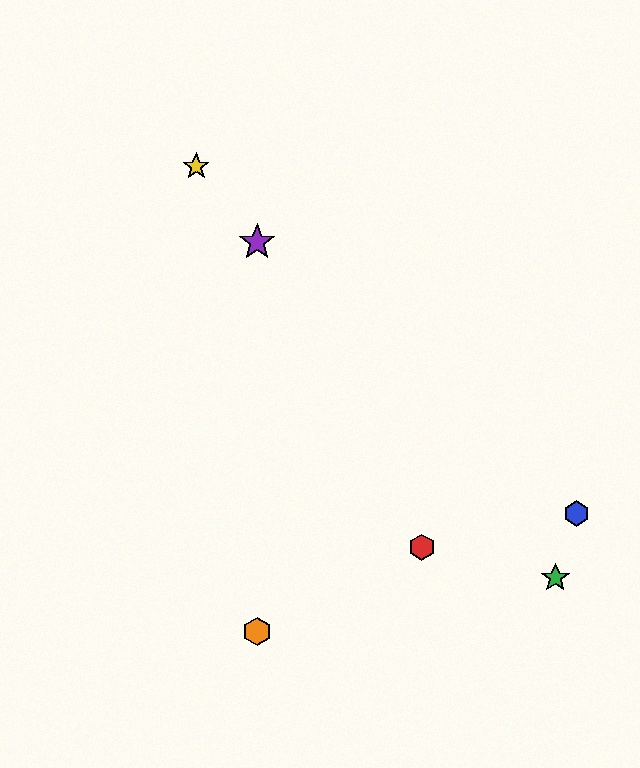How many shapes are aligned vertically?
2 shapes (the purple star, the orange hexagon) are aligned vertically.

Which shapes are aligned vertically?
The purple star, the orange hexagon are aligned vertically.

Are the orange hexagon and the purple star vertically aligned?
Yes, both are at x≈257.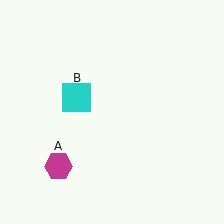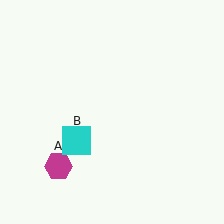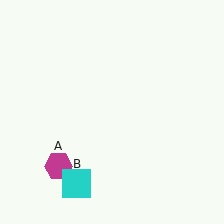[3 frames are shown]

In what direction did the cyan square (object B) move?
The cyan square (object B) moved down.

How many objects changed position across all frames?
1 object changed position: cyan square (object B).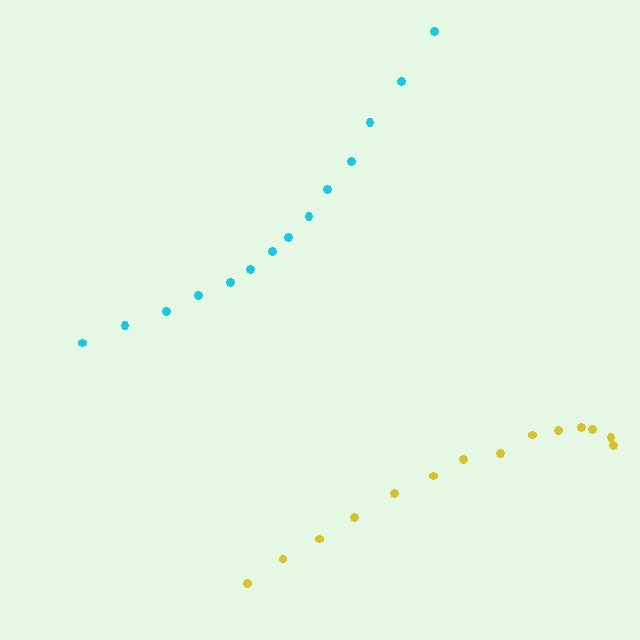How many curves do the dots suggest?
There are 2 distinct paths.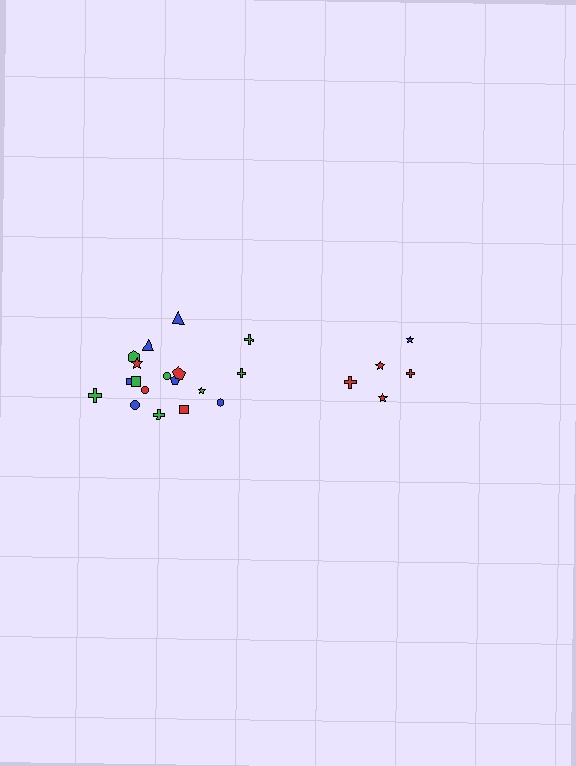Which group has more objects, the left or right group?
The left group.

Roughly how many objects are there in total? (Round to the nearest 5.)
Roughly 25 objects in total.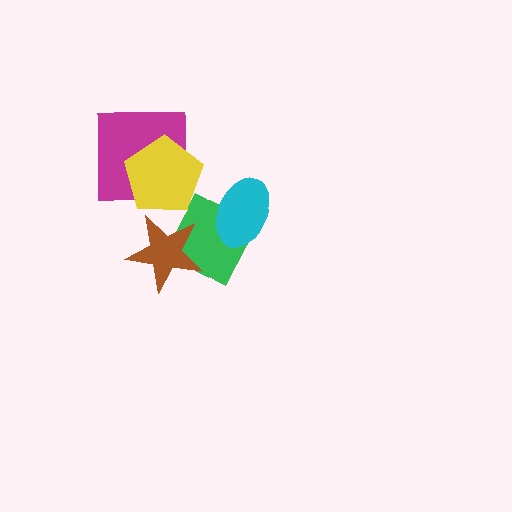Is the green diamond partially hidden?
Yes, it is partially covered by another shape.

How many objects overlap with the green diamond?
3 objects overlap with the green diamond.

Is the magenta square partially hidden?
Yes, it is partially covered by another shape.